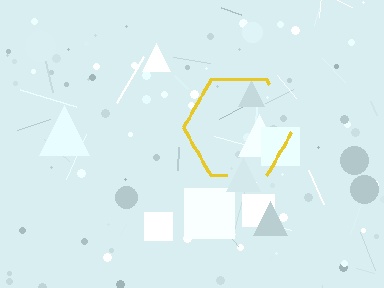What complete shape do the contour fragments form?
The contour fragments form a hexagon.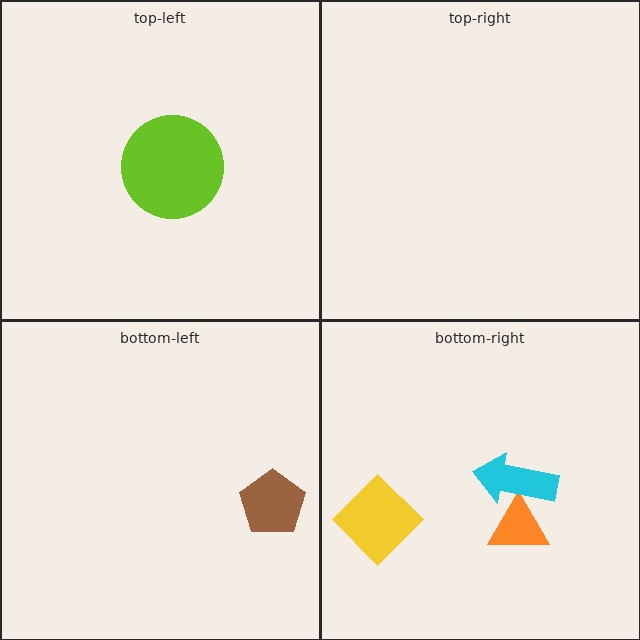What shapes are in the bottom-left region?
The brown pentagon.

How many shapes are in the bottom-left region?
1.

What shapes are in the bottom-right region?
The orange triangle, the yellow diamond, the cyan arrow.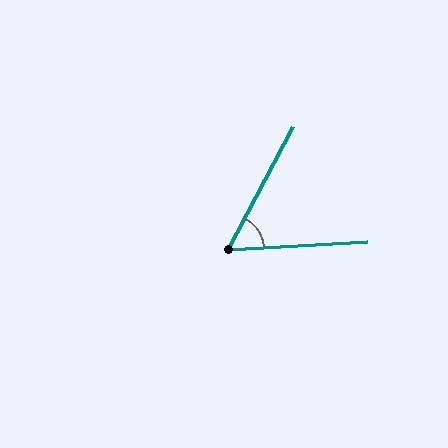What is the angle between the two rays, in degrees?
Approximately 59 degrees.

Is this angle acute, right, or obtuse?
It is acute.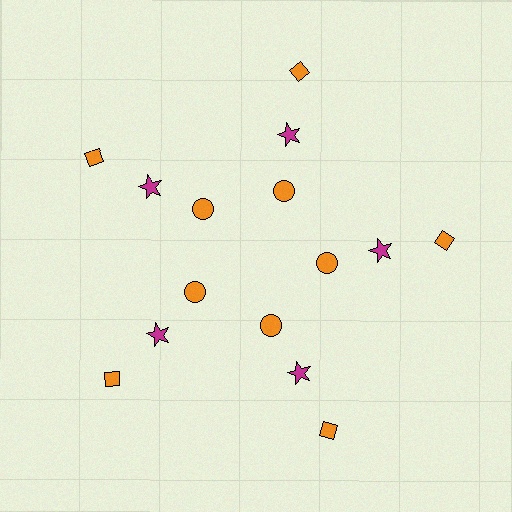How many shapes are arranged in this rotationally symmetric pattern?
There are 15 shapes, arranged in 5 groups of 3.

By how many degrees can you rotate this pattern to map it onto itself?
The pattern maps onto itself every 72 degrees of rotation.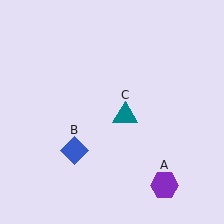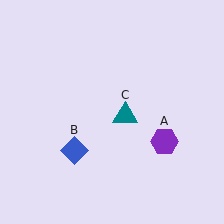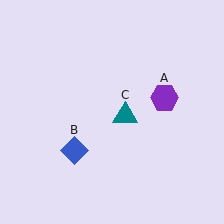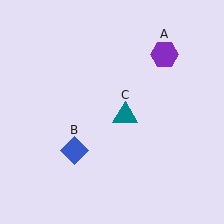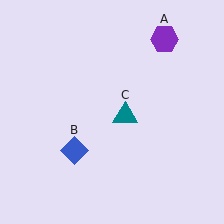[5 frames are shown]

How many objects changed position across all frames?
1 object changed position: purple hexagon (object A).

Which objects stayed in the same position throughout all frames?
Blue diamond (object B) and teal triangle (object C) remained stationary.